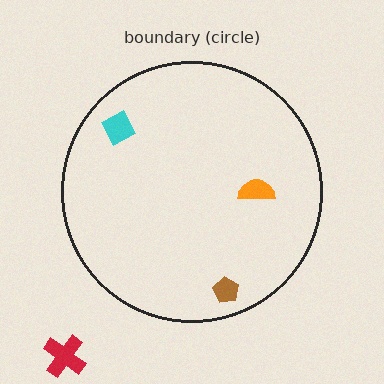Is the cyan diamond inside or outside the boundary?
Inside.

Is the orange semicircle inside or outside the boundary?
Inside.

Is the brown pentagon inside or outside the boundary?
Inside.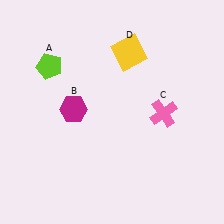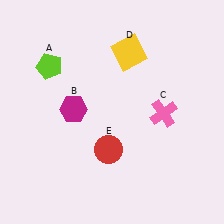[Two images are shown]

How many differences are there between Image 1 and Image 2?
There is 1 difference between the two images.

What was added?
A red circle (E) was added in Image 2.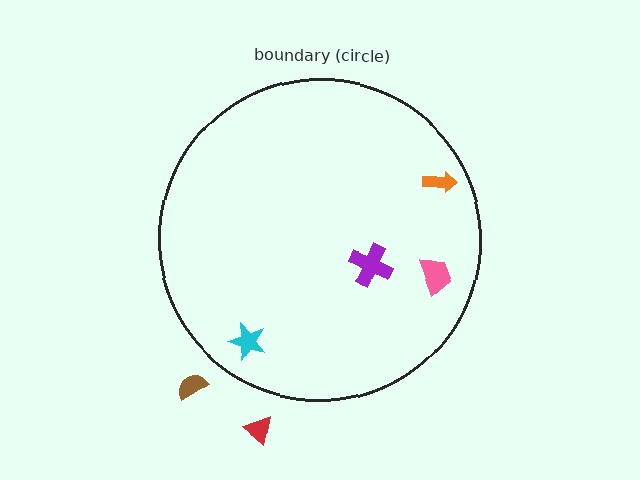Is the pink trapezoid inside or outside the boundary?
Inside.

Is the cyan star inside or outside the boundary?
Inside.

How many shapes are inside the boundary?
4 inside, 2 outside.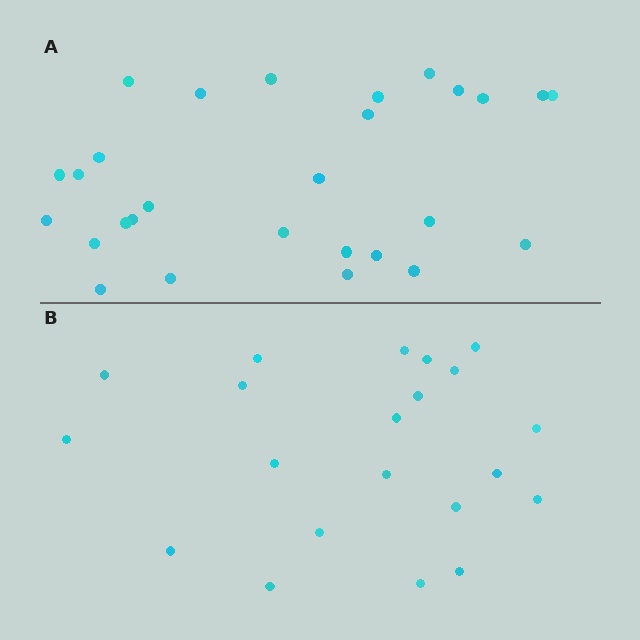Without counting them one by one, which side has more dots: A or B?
Region A (the top region) has more dots.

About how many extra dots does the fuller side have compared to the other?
Region A has roughly 8 or so more dots than region B.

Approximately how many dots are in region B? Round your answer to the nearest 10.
About 20 dots. (The exact count is 21, which rounds to 20.)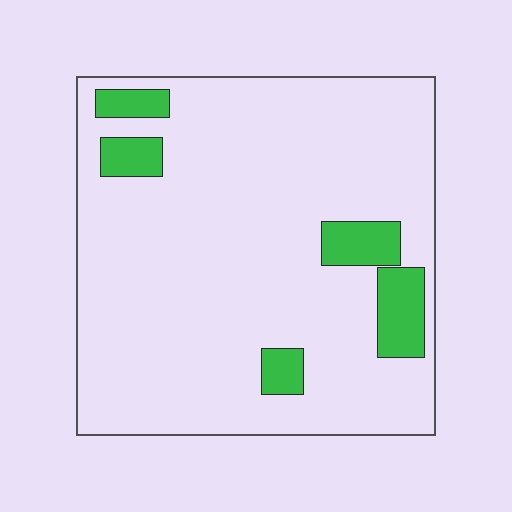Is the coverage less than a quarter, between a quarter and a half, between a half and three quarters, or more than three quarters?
Less than a quarter.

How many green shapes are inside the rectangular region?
5.